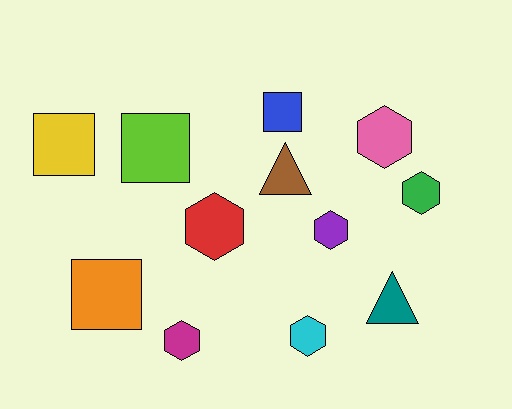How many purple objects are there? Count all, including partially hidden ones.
There is 1 purple object.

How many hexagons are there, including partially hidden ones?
There are 6 hexagons.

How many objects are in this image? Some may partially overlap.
There are 12 objects.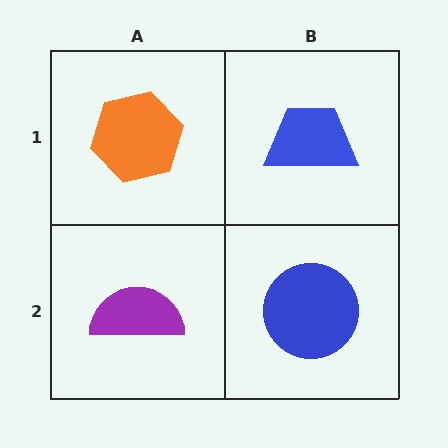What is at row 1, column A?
An orange hexagon.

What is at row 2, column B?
A blue circle.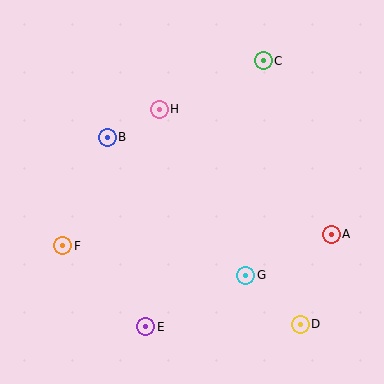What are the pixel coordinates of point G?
Point G is at (246, 275).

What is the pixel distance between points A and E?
The distance between A and E is 207 pixels.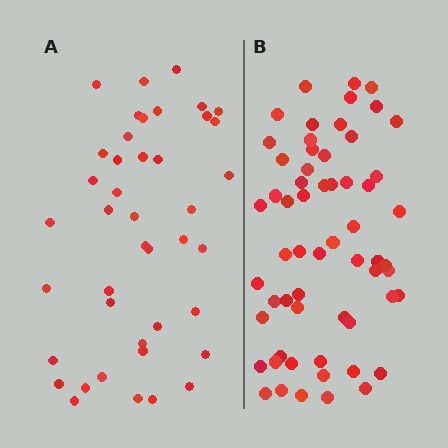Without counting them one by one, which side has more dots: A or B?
Region B (the right region) has more dots.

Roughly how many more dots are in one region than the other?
Region B has approximately 20 more dots than region A.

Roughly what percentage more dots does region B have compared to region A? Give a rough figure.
About 45% more.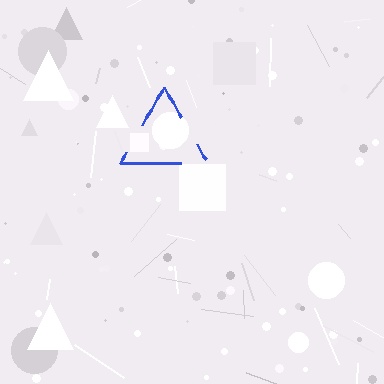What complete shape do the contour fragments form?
The contour fragments form a triangle.